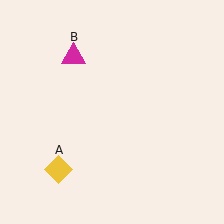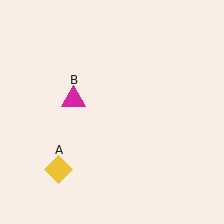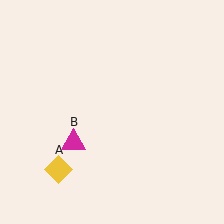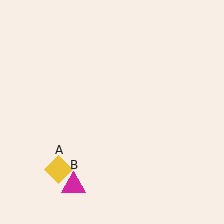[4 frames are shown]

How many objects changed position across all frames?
1 object changed position: magenta triangle (object B).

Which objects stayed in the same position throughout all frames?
Yellow diamond (object A) remained stationary.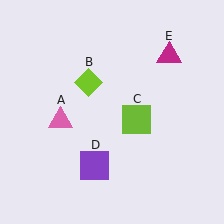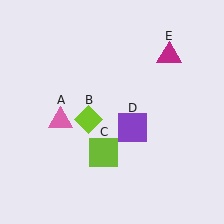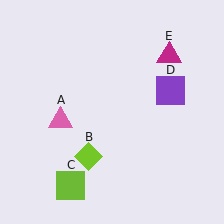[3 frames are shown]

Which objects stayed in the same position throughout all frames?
Pink triangle (object A) and magenta triangle (object E) remained stationary.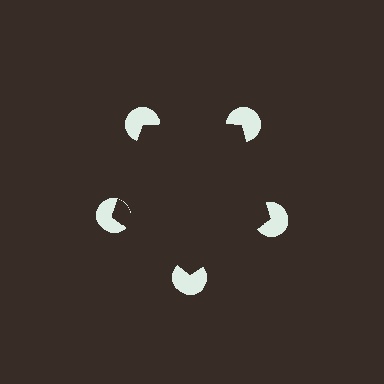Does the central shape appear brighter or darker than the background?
It typically appears slightly darker than the background, even though no actual brightness change is drawn.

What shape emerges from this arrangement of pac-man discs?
An illusory pentagon — its edges are inferred from the aligned wedge cuts in the pac-man discs, not physically drawn.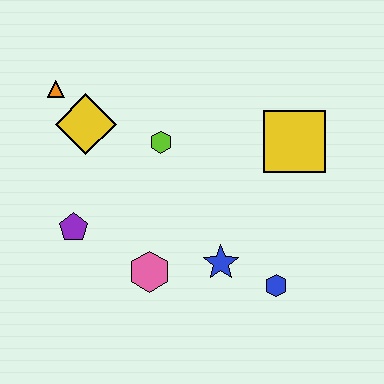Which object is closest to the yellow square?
The lime hexagon is closest to the yellow square.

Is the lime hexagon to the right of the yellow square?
No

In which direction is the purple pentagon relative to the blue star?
The purple pentagon is to the left of the blue star.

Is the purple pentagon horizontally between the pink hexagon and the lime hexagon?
No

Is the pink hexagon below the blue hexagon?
No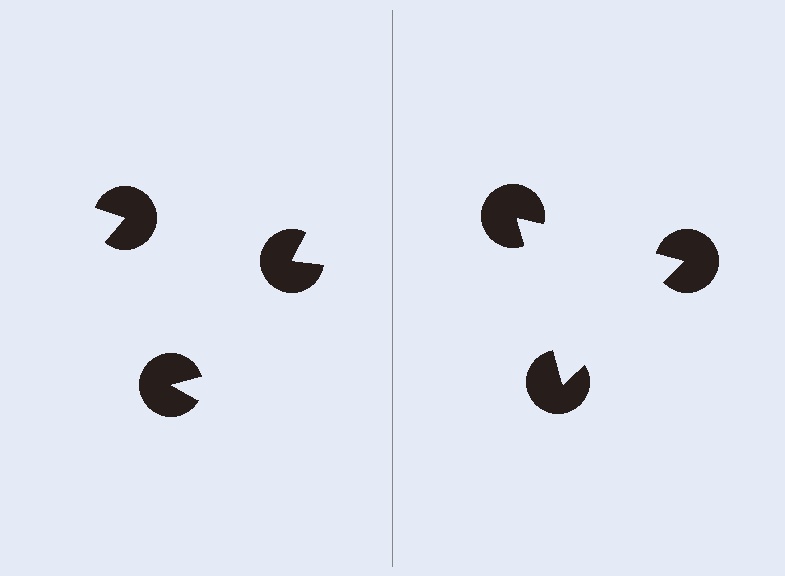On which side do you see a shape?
An illusory triangle appears on the right side. On the left side the wedge cuts are rotated, so no coherent shape forms.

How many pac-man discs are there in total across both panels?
6 — 3 on each side.